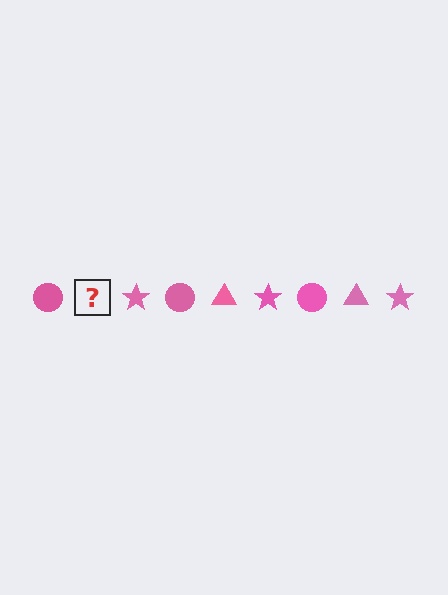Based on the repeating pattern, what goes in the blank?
The blank should be a pink triangle.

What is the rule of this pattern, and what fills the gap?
The rule is that the pattern cycles through circle, triangle, star shapes in pink. The gap should be filled with a pink triangle.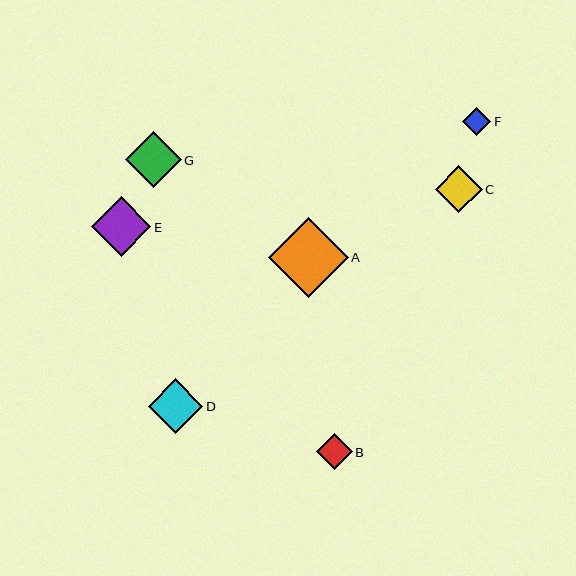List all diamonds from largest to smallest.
From largest to smallest: A, E, G, D, C, B, F.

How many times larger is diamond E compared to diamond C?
Diamond E is approximately 1.3 times the size of diamond C.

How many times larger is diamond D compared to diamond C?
Diamond D is approximately 1.2 times the size of diamond C.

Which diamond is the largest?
Diamond A is the largest with a size of approximately 80 pixels.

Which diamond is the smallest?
Diamond F is the smallest with a size of approximately 28 pixels.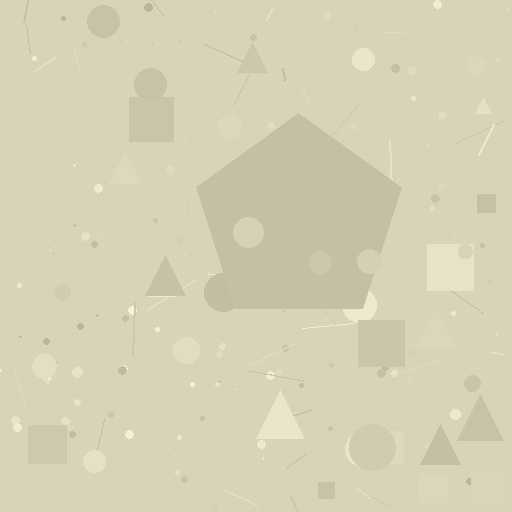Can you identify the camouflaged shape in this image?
The camouflaged shape is a pentagon.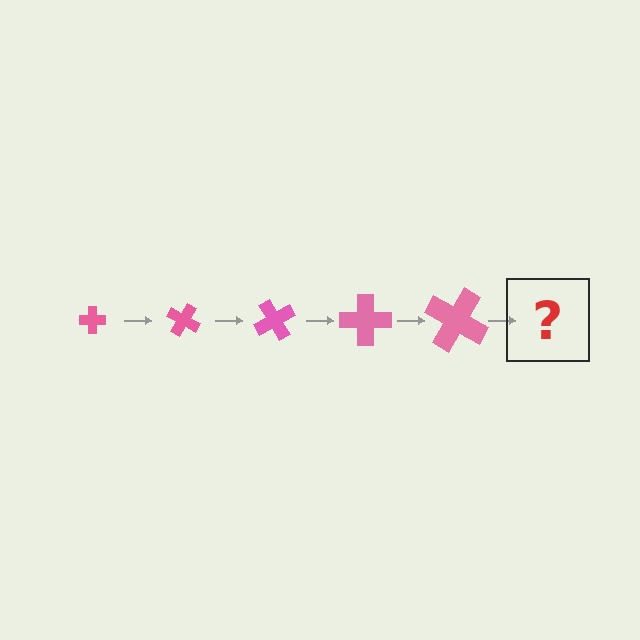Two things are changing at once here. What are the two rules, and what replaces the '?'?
The two rules are that the cross grows larger each step and it rotates 30 degrees each step. The '?' should be a cross, larger than the previous one and rotated 150 degrees from the start.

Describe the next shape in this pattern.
It should be a cross, larger than the previous one and rotated 150 degrees from the start.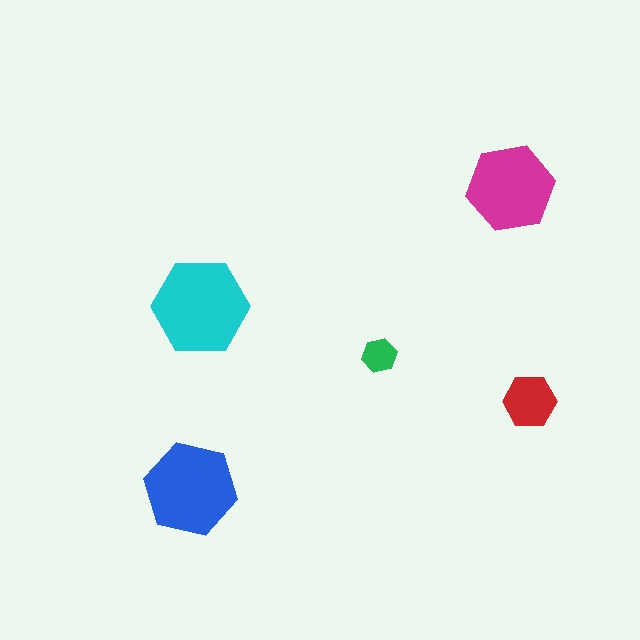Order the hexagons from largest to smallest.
the cyan one, the blue one, the magenta one, the red one, the green one.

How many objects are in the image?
There are 5 objects in the image.